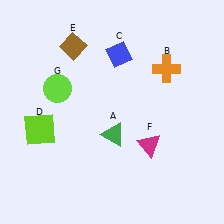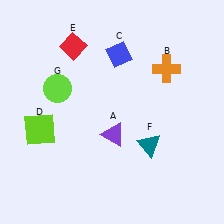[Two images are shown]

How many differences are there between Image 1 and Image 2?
There are 3 differences between the two images.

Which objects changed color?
A changed from green to purple. E changed from brown to red. F changed from magenta to teal.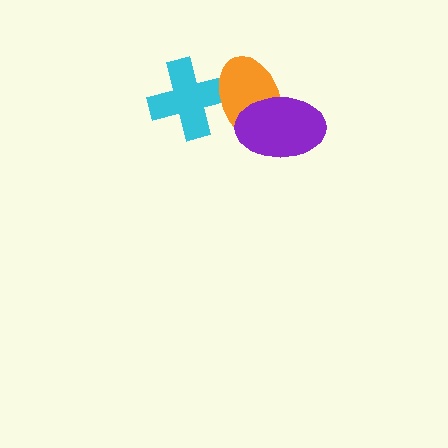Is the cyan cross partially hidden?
Yes, it is partially covered by another shape.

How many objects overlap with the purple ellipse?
1 object overlaps with the purple ellipse.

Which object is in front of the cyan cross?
The orange ellipse is in front of the cyan cross.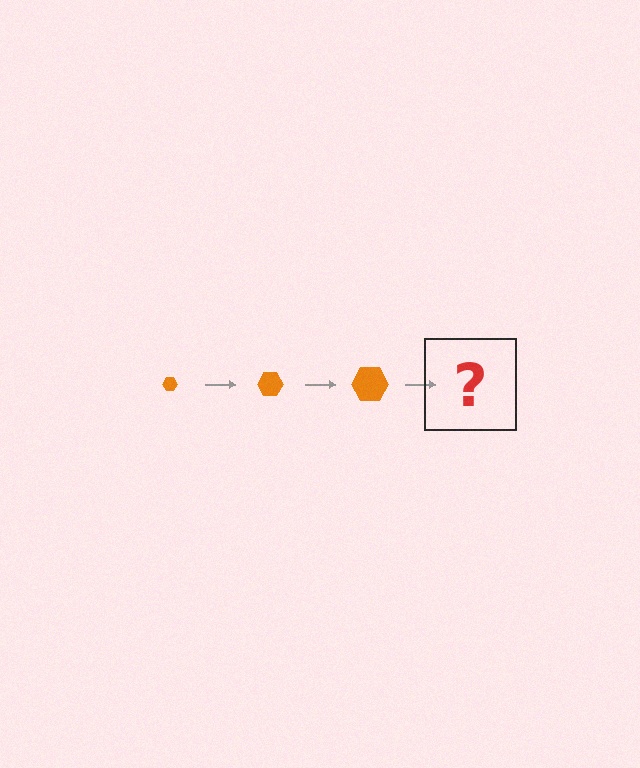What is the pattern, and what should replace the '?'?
The pattern is that the hexagon gets progressively larger each step. The '?' should be an orange hexagon, larger than the previous one.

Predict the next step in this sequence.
The next step is an orange hexagon, larger than the previous one.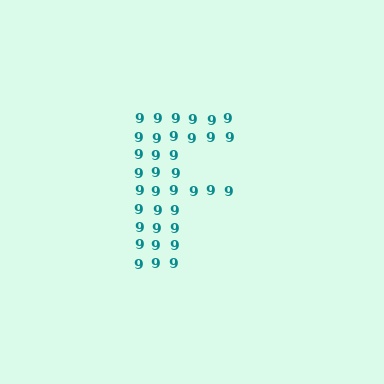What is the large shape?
The large shape is the letter F.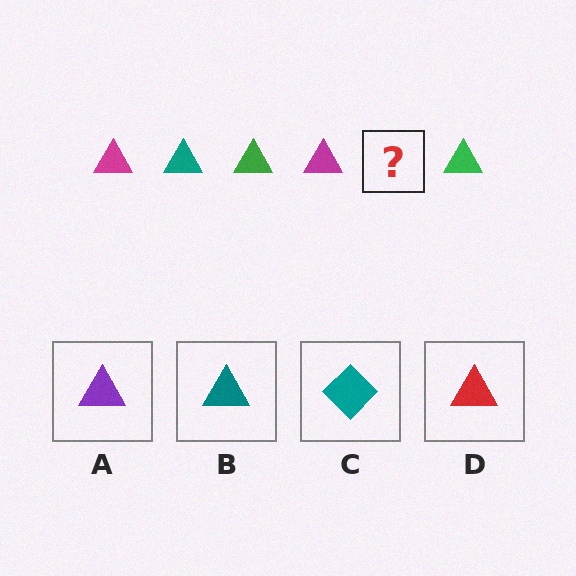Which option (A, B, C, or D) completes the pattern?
B.